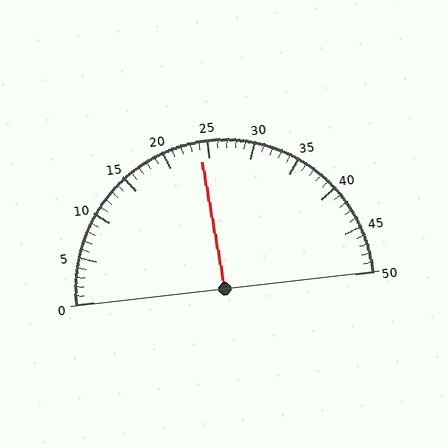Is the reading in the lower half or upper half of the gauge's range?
The reading is in the lower half of the range (0 to 50).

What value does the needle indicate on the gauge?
The needle indicates approximately 24.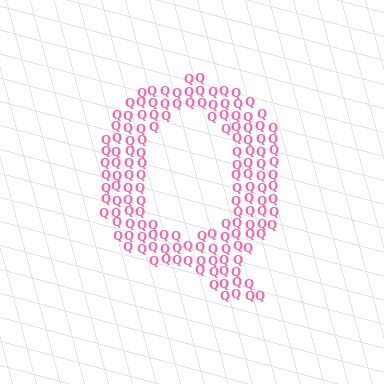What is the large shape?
The large shape is the letter Q.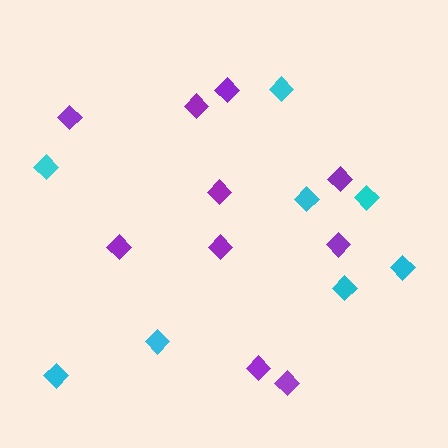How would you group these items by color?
There are 2 groups: one group of purple diamonds (10) and one group of cyan diamonds (8).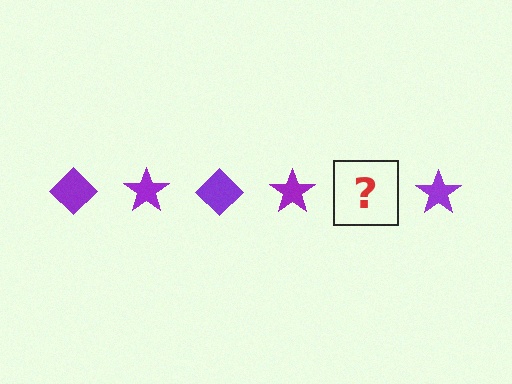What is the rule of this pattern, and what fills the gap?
The rule is that the pattern cycles through diamond, star shapes in purple. The gap should be filled with a purple diamond.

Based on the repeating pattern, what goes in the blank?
The blank should be a purple diamond.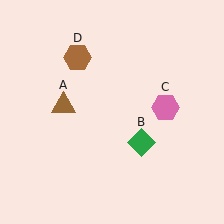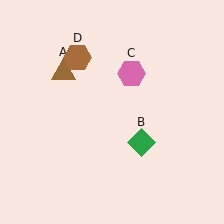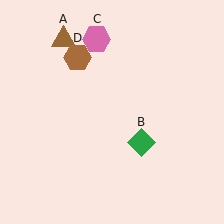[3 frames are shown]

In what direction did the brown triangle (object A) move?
The brown triangle (object A) moved up.